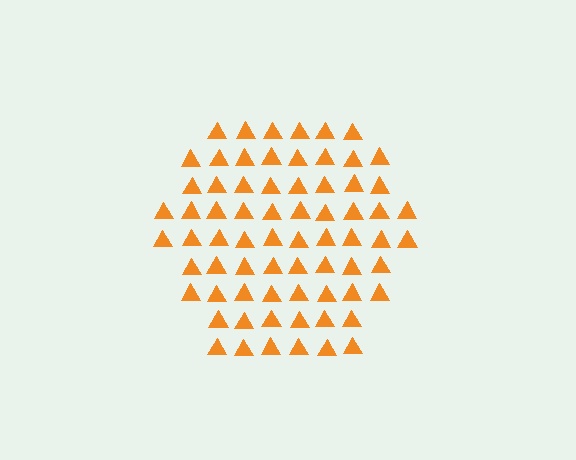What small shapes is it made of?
It is made of small triangles.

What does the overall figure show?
The overall figure shows a hexagon.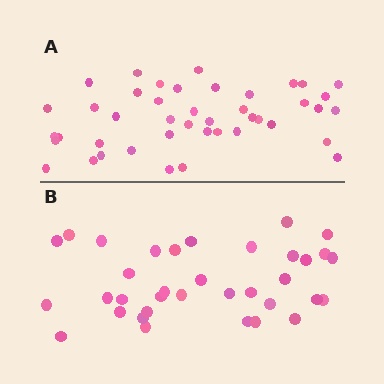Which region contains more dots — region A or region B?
Region A (the top region) has more dots.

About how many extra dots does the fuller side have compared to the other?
Region A has roughly 8 or so more dots than region B.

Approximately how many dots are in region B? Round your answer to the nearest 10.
About 40 dots. (The exact count is 35, which rounds to 40.)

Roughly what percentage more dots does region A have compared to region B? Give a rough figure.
About 25% more.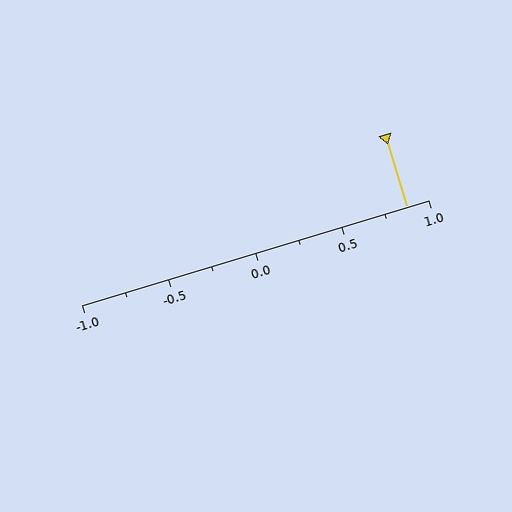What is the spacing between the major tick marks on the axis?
The major ticks are spaced 0.5 apart.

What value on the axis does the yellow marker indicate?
The marker indicates approximately 0.88.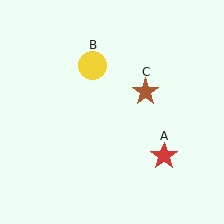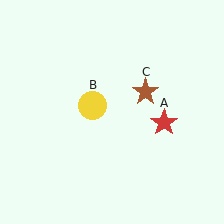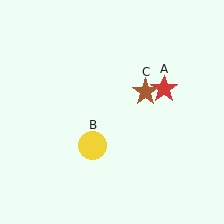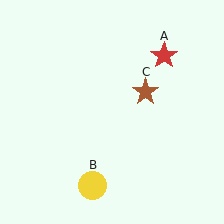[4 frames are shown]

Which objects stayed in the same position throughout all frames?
Brown star (object C) remained stationary.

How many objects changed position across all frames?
2 objects changed position: red star (object A), yellow circle (object B).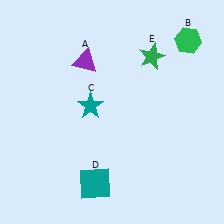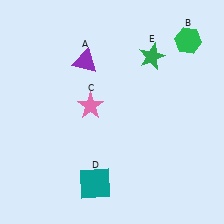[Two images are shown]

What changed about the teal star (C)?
In Image 1, C is teal. In Image 2, it changed to pink.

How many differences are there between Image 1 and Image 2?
There is 1 difference between the two images.